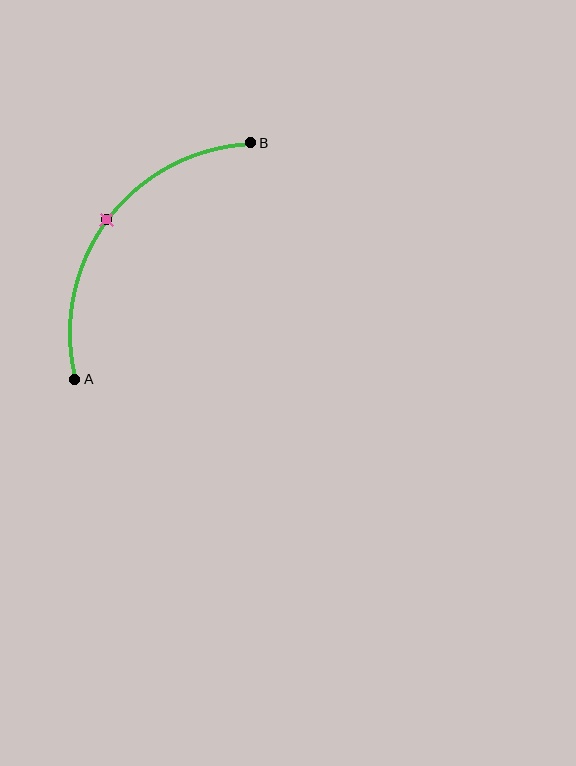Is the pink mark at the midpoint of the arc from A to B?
Yes. The pink mark lies on the arc at equal arc-length from both A and B — it is the arc midpoint.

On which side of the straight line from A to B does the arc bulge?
The arc bulges above and to the left of the straight line connecting A and B.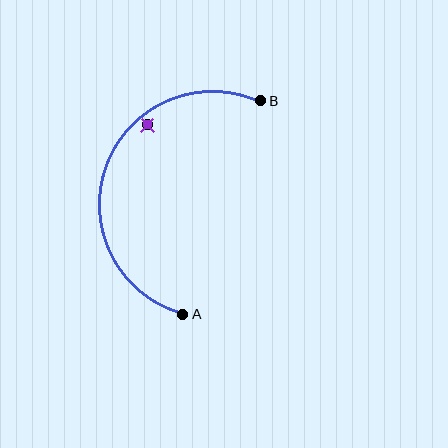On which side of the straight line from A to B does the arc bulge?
The arc bulges to the left of the straight line connecting A and B.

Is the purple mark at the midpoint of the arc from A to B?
No — the purple mark does not lie on the arc at all. It sits slightly inside the curve.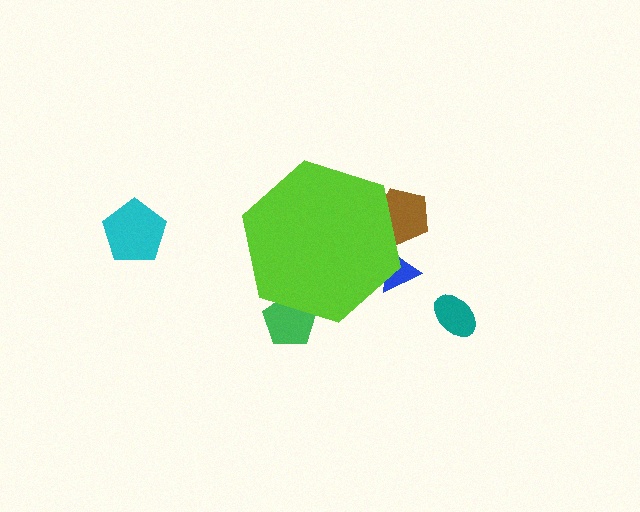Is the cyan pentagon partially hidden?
No, the cyan pentagon is fully visible.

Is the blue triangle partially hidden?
Yes, the blue triangle is partially hidden behind the lime hexagon.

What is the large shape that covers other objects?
A lime hexagon.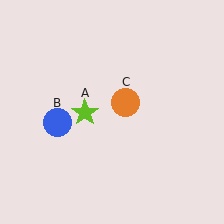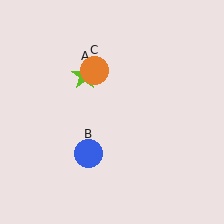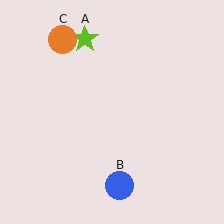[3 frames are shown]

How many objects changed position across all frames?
3 objects changed position: lime star (object A), blue circle (object B), orange circle (object C).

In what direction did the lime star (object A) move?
The lime star (object A) moved up.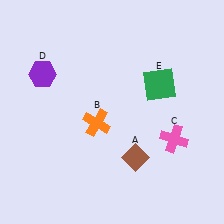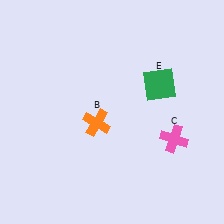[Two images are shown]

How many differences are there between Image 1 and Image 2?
There are 2 differences between the two images.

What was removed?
The brown diamond (A), the purple hexagon (D) were removed in Image 2.